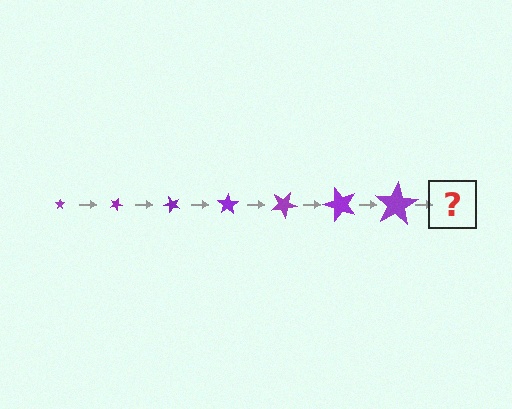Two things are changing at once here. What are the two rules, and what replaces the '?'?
The two rules are that the star grows larger each step and it rotates 25 degrees each step. The '?' should be a star, larger than the previous one and rotated 175 degrees from the start.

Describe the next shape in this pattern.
It should be a star, larger than the previous one and rotated 175 degrees from the start.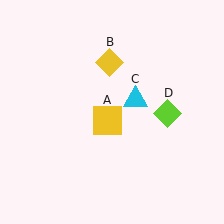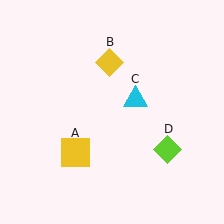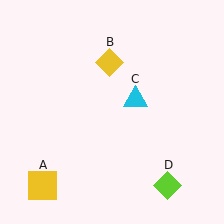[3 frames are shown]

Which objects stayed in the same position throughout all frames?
Yellow diamond (object B) and cyan triangle (object C) remained stationary.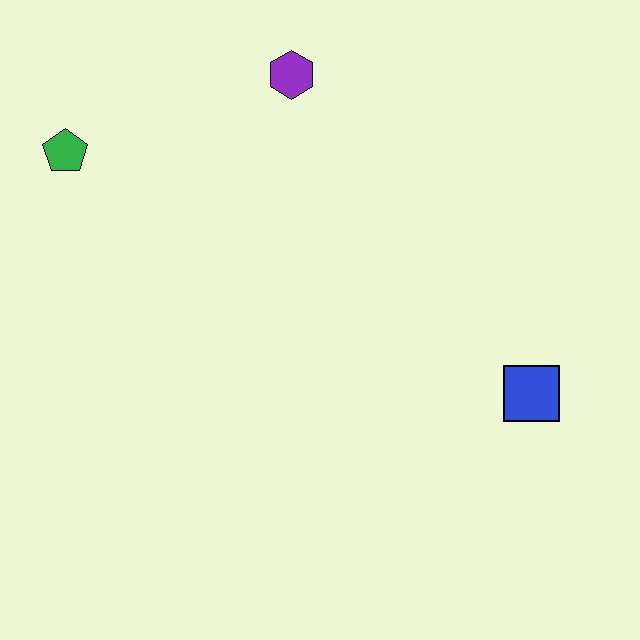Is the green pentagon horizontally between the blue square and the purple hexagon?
No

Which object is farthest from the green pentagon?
The blue square is farthest from the green pentagon.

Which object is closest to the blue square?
The purple hexagon is closest to the blue square.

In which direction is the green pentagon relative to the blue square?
The green pentagon is to the left of the blue square.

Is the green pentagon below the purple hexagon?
Yes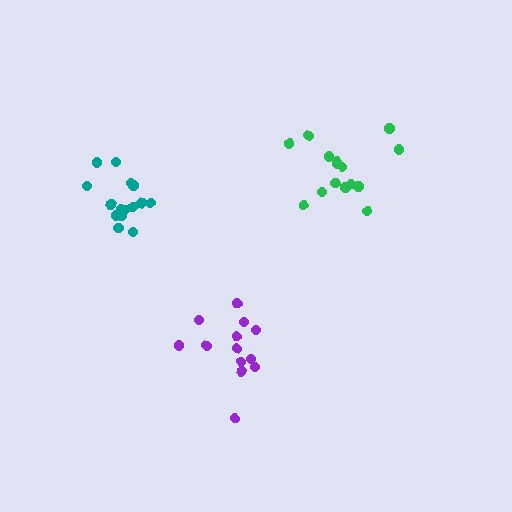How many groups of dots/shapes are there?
There are 3 groups.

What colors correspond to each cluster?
The clusters are colored: green, purple, teal.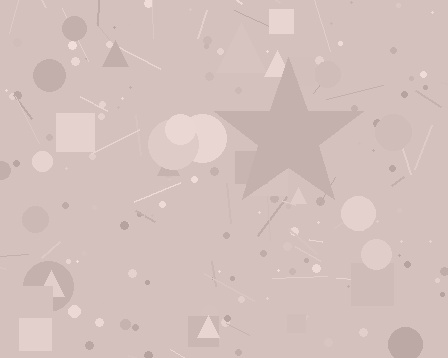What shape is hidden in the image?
A star is hidden in the image.